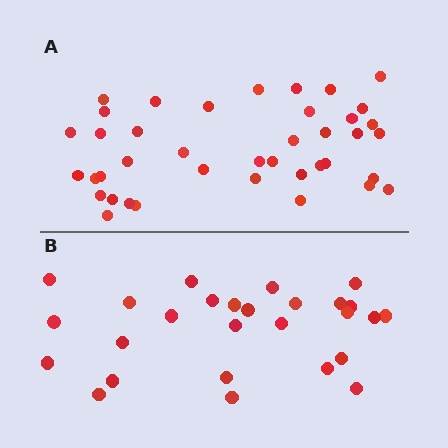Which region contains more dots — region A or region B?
Region A (the top region) has more dots.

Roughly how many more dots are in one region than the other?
Region A has approximately 15 more dots than region B.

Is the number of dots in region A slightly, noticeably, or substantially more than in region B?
Region A has substantially more. The ratio is roughly 1.5 to 1.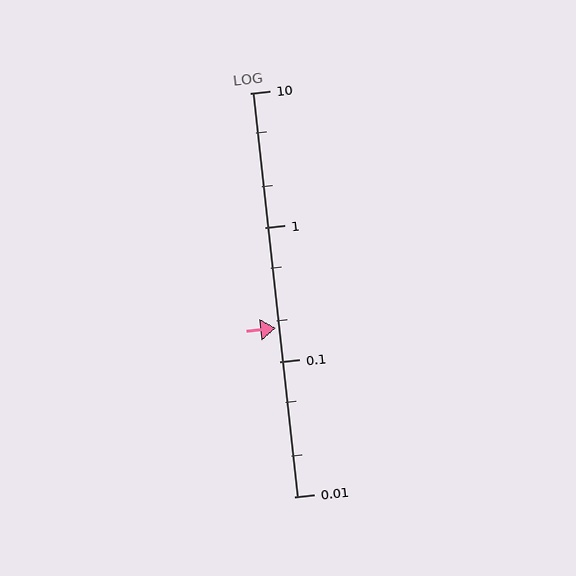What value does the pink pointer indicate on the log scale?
The pointer indicates approximately 0.18.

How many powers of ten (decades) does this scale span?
The scale spans 3 decades, from 0.01 to 10.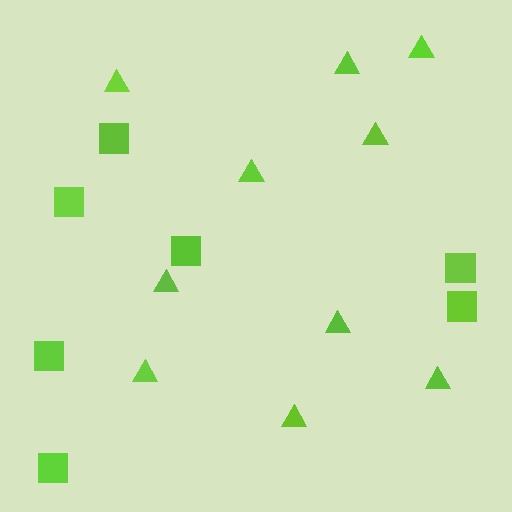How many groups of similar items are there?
There are 2 groups: one group of squares (7) and one group of triangles (10).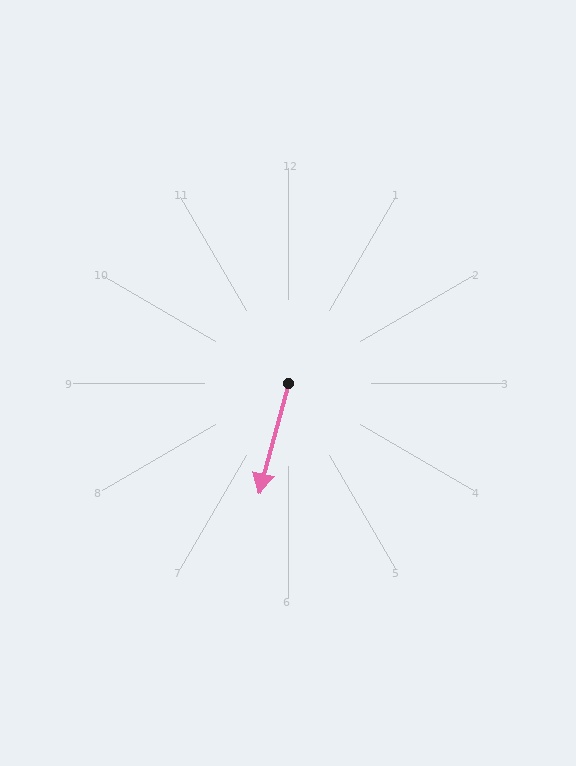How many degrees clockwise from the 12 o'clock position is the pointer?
Approximately 195 degrees.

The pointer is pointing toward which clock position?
Roughly 6 o'clock.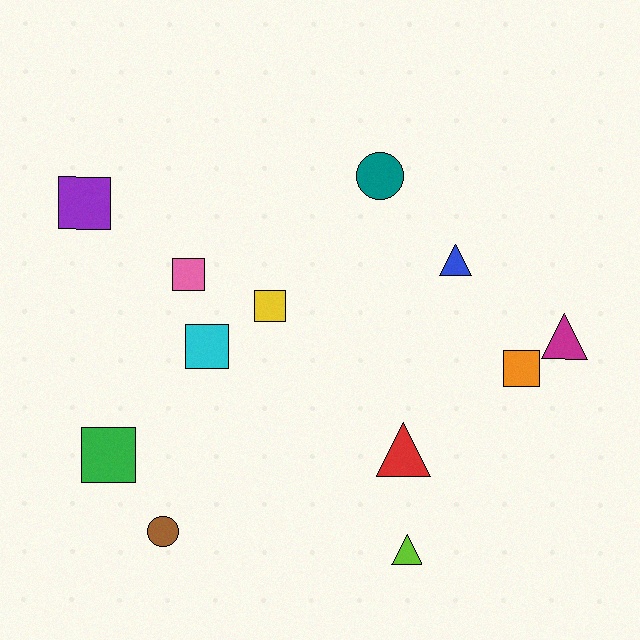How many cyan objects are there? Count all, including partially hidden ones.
There is 1 cyan object.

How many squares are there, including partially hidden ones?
There are 6 squares.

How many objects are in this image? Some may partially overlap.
There are 12 objects.